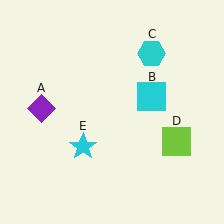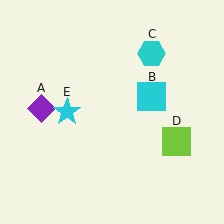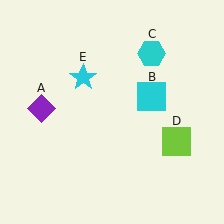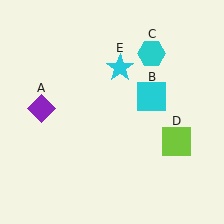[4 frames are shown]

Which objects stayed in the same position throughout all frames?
Purple diamond (object A) and cyan square (object B) and cyan hexagon (object C) and lime square (object D) remained stationary.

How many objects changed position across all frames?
1 object changed position: cyan star (object E).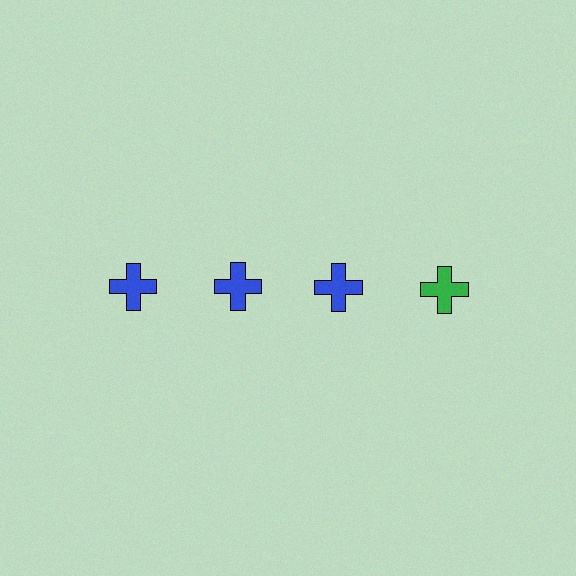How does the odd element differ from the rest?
It has a different color: green instead of blue.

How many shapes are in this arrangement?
There are 4 shapes arranged in a grid pattern.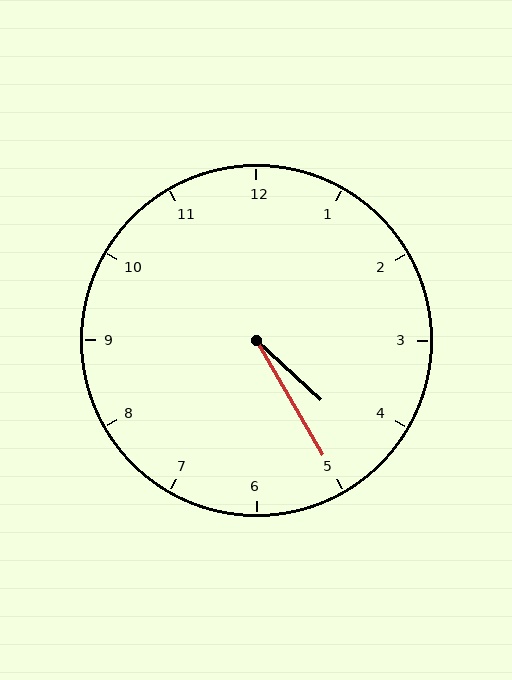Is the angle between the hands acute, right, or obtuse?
It is acute.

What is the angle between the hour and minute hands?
Approximately 18 degrees.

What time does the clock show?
4:25.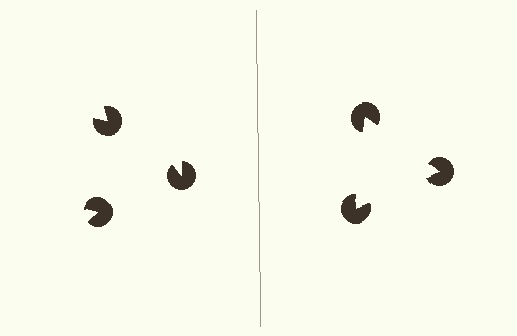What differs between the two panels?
The pac-man discs are positioned identically on both sides; only the wedge orientations differ. On the right they align to a triangle; on the left they are misaligned.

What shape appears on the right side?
An illusory triangle.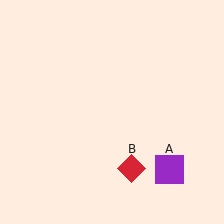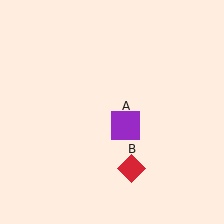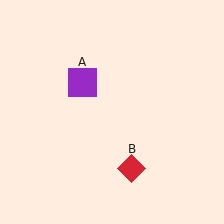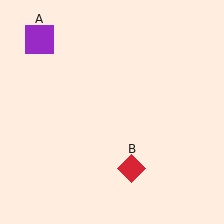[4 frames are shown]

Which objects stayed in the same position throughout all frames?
Red diamond (object B) remained stationary.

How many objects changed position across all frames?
1 object changed position: purple square (object A).